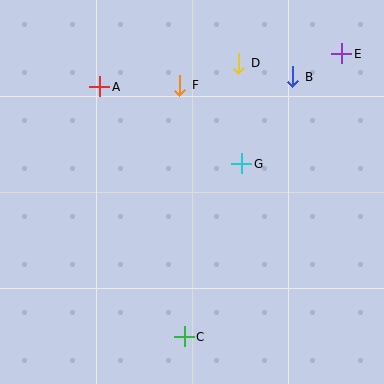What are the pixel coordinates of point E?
Point E is at (342, 54).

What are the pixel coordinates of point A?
Point A is at (100, 87).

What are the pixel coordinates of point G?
Point G is at (242, 164).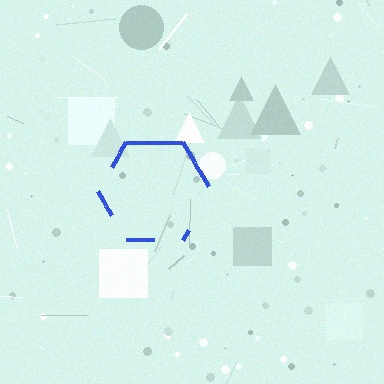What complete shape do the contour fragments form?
The contour fragments form a hexagon.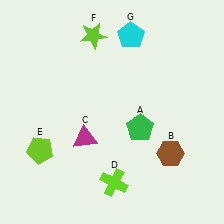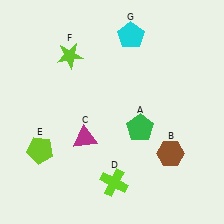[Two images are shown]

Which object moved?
The lime star (F) moved left.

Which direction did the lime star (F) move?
The lime star (F) moved left.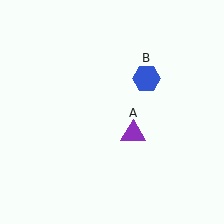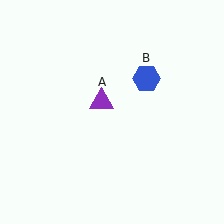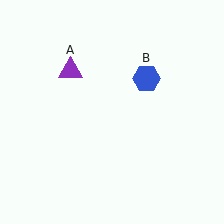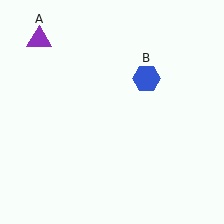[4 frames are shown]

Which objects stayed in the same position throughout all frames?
Blue hexagon (object B) remained stationary.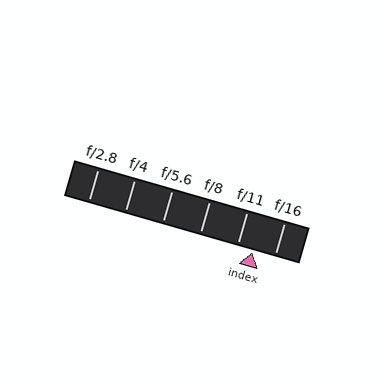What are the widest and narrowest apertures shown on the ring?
The widest aperture shown is f/2.8 and the narrowest is f/16.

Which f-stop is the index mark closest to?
The index mark is closest to f/11.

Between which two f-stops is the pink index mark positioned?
The index mark is between f/11 and f/16.